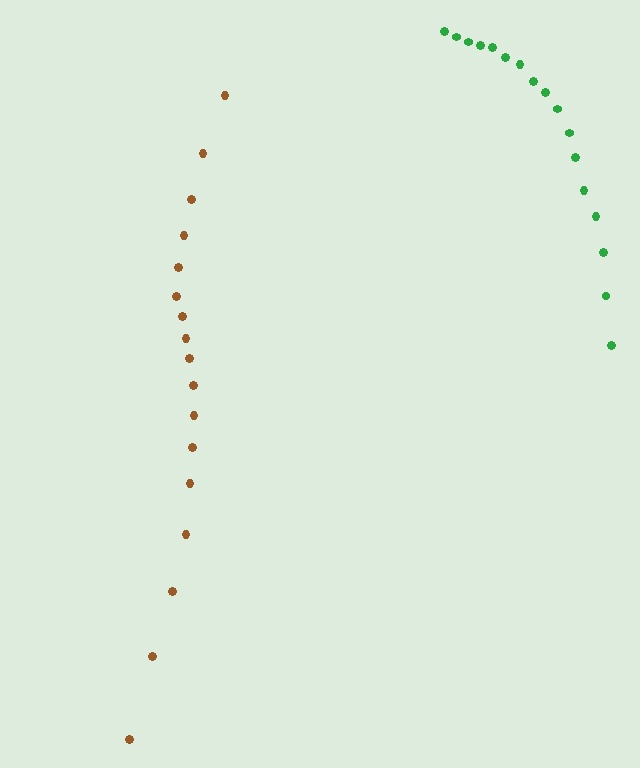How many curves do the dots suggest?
There are 2 distinct paths.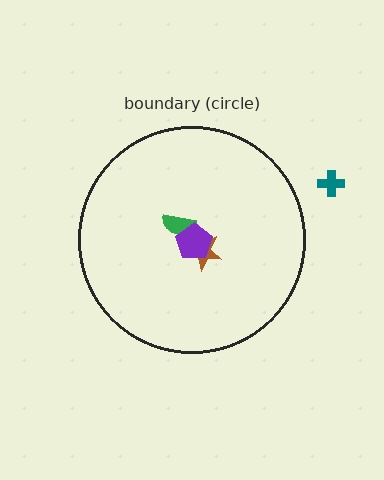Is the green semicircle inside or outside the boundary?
Inside.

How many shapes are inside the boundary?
3 inside, 1 outside.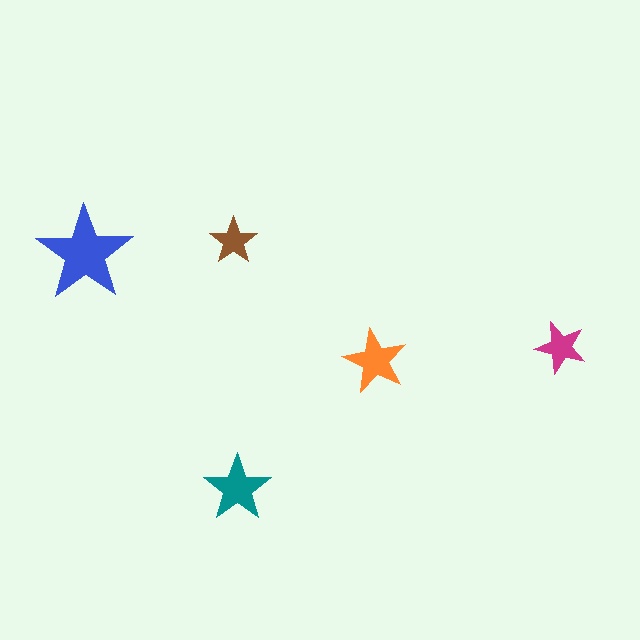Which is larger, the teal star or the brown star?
The teal one.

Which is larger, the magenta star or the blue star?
The blue one.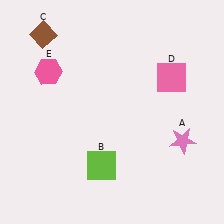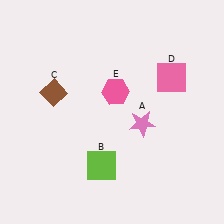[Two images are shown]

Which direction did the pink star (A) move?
The pink star (A) moved left.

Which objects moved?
The objects that moved are: the pink star (A), the brown diamond (C), the pink hexagon (E).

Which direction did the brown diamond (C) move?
The brown diamond (C) moved down.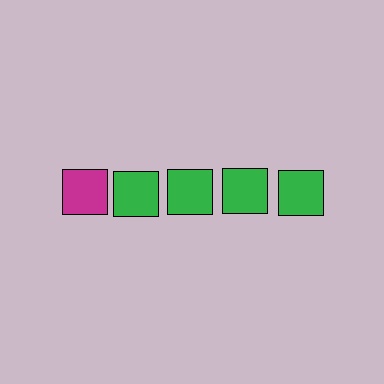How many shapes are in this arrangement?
There are 5 shapes arranged in a grid pattern.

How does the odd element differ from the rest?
It has a different color: magenta instead of green.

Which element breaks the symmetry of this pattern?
The magenta square in the top row, leftmost column breaks the symmetry. All other shapes are green squares.